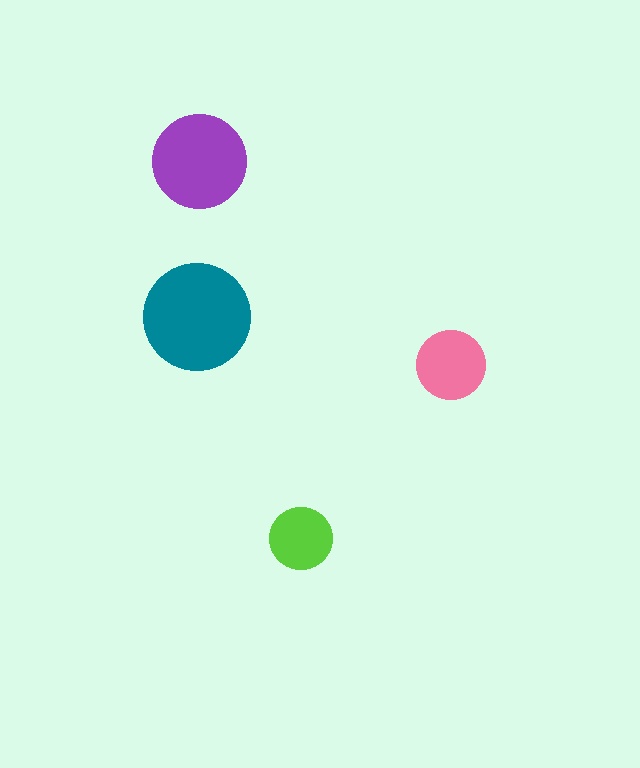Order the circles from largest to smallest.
the teal one, the purple one, the pink one, the lime one.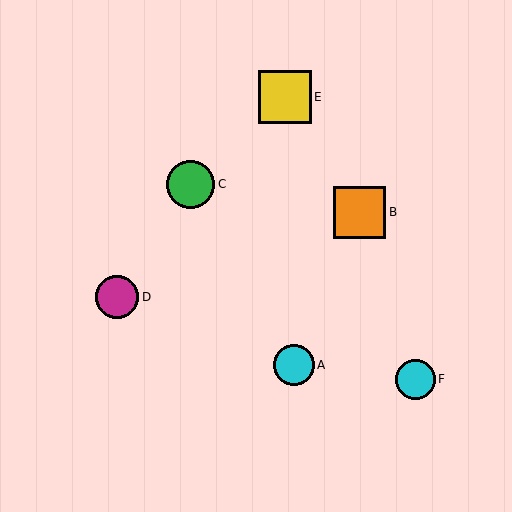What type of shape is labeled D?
Shape D is a magenta circle.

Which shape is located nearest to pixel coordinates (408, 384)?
The cyan circle (labeled F) at (415, 379) is nearest to that location.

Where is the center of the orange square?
The center of the orange square is at (360, 212).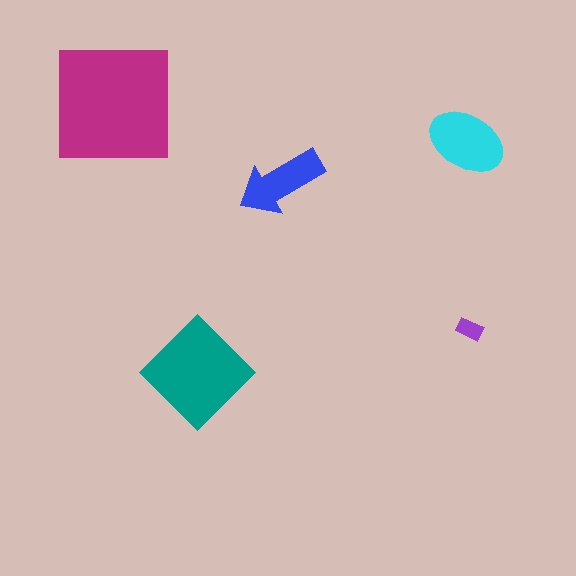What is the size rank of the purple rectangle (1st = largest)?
5th.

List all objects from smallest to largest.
The purple rectangle, the blue arrow, the cyan ellipse, the teal diamond, the magenta square.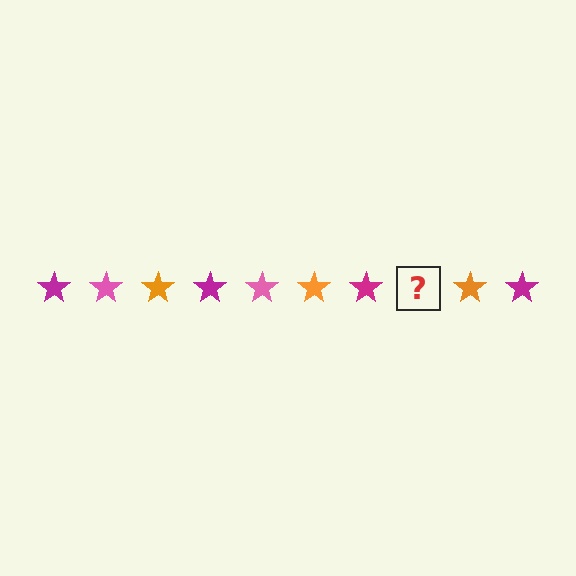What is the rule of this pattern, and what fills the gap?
The rule is that the pattern cycles through magenta, pink, orange stars. The gap should be filled with a pink star.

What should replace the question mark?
The question mark should be replaced with a pink star.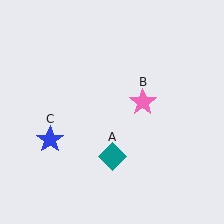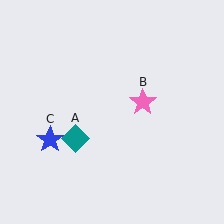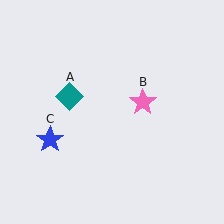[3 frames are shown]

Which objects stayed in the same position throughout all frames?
Pink star (object B) and blue star (object C) remained stationary.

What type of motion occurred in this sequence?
The teal diamond (object A) rotated clockwise around the center of the scene.